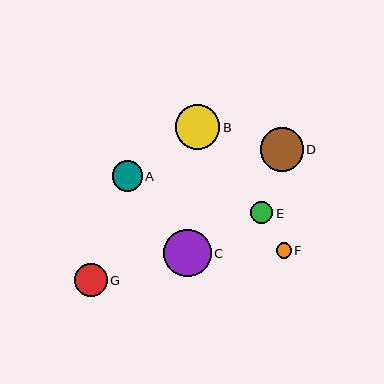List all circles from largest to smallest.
From largest to smallest: C, B, D, G, A, E, F.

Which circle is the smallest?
Circle F is the smallest with a size of approximately 15 pixels.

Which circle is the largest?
Circle C is the largest with a size of approximately 47 pixels.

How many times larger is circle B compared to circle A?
Circle B is approximately 1.5 times the size of circle A.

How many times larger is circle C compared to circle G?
Circle C is approximately 1.4 times the size of circle G.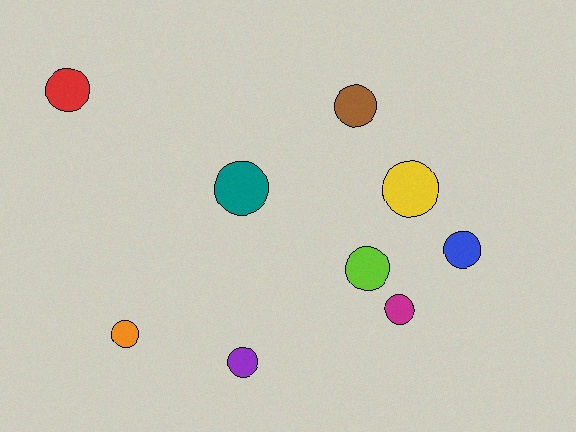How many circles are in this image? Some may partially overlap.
There are 9 circles.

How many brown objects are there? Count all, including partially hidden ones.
There is 1 brown object.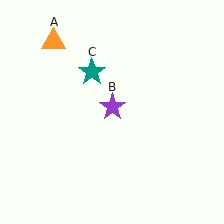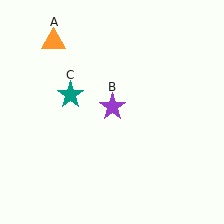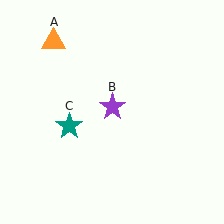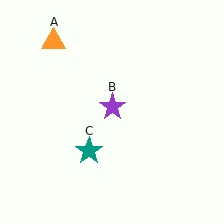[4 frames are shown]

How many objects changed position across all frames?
1 object changed position: teal star (object C).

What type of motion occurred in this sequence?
The teal star (object C) rotated counterclockwise around the center of the scene.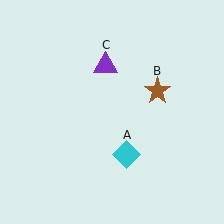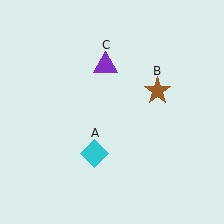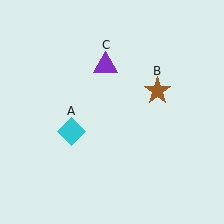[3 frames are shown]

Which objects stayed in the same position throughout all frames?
Brown star (object B) and purple triangle (object C) remained stationary.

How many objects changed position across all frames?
1 object changed position: cyan diamond (object A).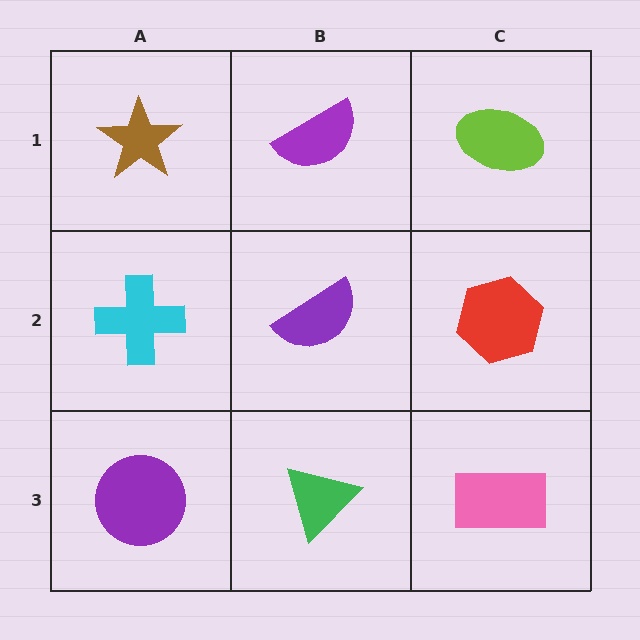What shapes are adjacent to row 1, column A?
A cyan cross (row 2, column A), a purple semicircle (row 1, column B).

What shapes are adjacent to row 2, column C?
A lime ellipse (row 1, column C), a pink rectangle (row 3, column C), a purple semicircle (row 2, column B).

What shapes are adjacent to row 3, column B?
A purple semicircle (row 2, column B), a purple circle (row 3, column A), a pink rectangle (row 3, column C).